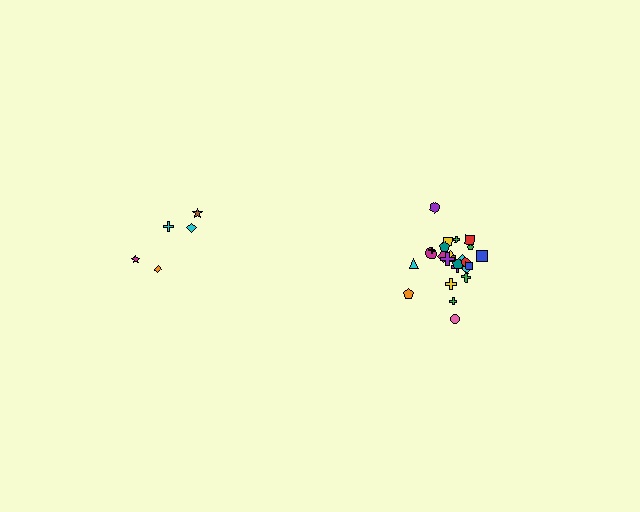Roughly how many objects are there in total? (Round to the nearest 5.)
Roughly 30 objects in total.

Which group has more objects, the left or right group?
The right group.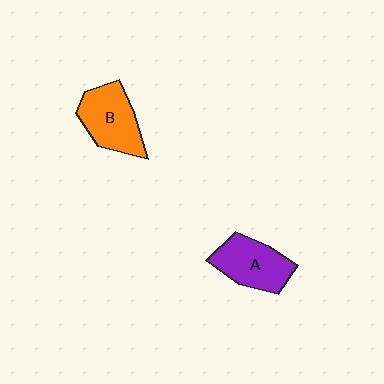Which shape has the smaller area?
Shape A (purple).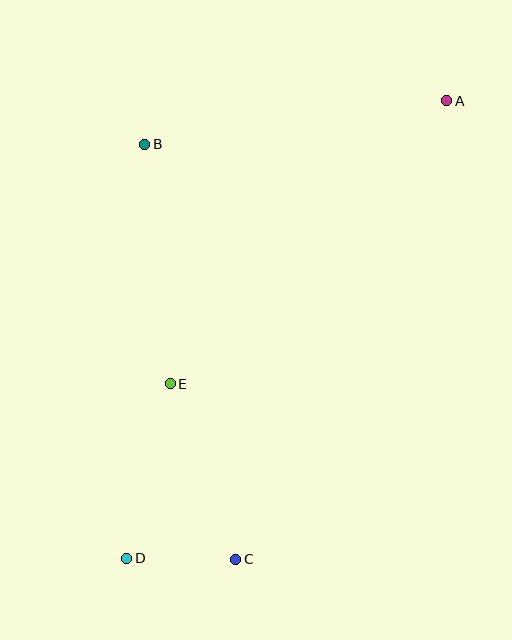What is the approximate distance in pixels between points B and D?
The distance between B and D is approximately 414 pixels.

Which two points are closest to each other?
Points C and D are closest to each other.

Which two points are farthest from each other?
Points A and D are farthest from each other.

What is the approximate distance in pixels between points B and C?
The distance between B and C is approximately 425 pixels.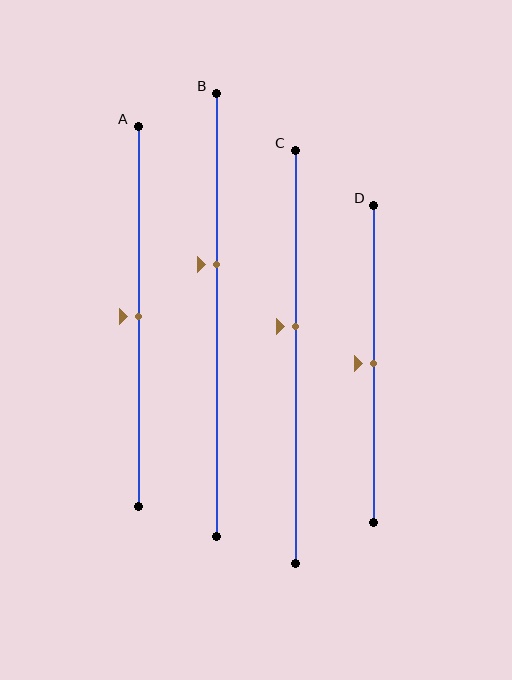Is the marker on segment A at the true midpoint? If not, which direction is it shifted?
Yes, the marker on segment A is at the true midpoint.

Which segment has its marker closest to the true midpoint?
Segment A has its marker closest to the true midpoint.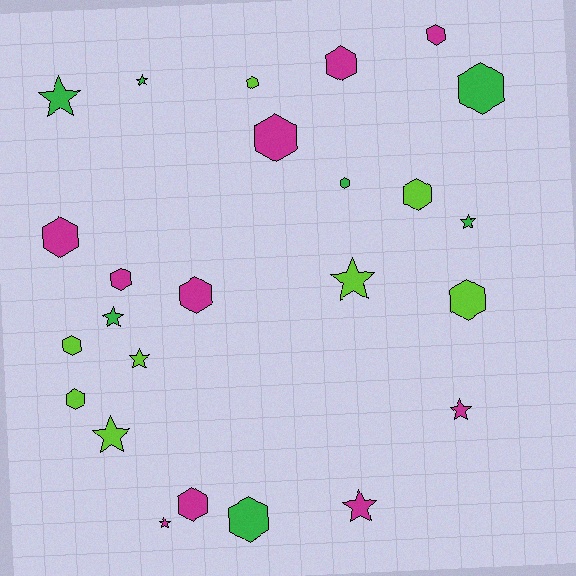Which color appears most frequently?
Magenta, with 10 objects.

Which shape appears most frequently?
Hexagon, with 15 objects.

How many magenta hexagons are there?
There are 7 magenta hexagons.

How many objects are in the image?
There are 25 objects.